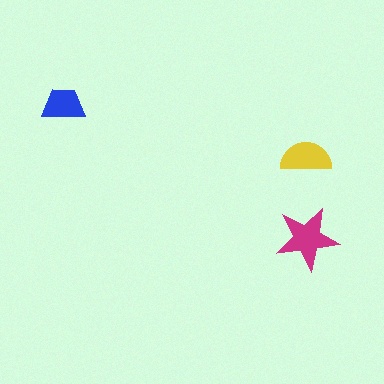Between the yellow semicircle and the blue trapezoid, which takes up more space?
The yellow semicircle.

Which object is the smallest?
The blue trapezoid.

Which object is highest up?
The blue trapezoid is topmost.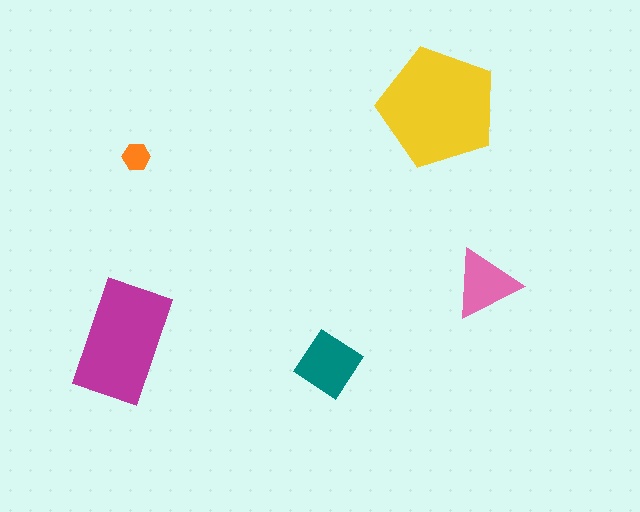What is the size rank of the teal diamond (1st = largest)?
3rd.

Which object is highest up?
The yellow pentagon is topmost.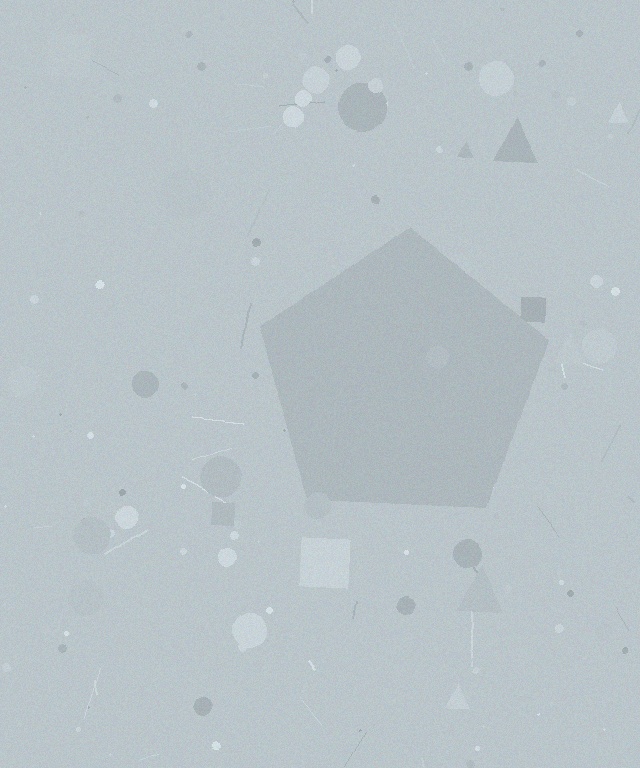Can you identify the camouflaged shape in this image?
The camouflaged shape is a pentagon.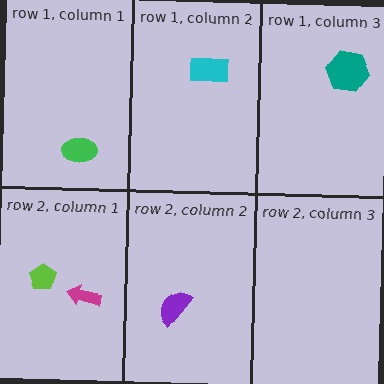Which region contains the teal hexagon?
The row 1, column 3 region.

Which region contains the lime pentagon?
The row 2, column 1 region.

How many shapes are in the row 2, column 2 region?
1.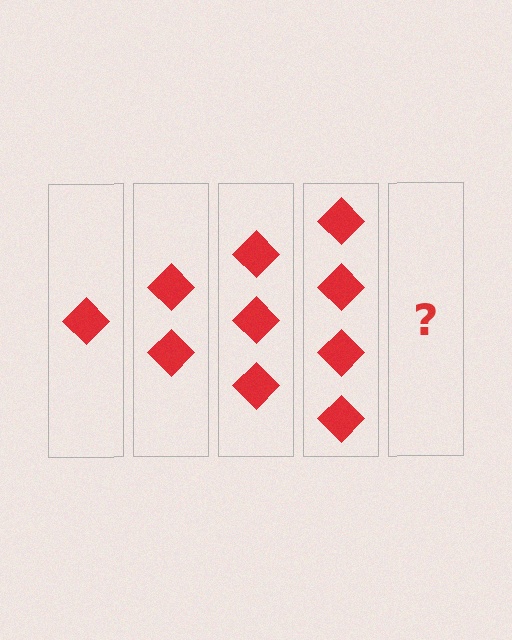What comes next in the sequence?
The next element should be 5 diamonds.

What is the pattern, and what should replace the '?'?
The pattern is that each step adds one more diamond. The '?' should be 5 diamonds.